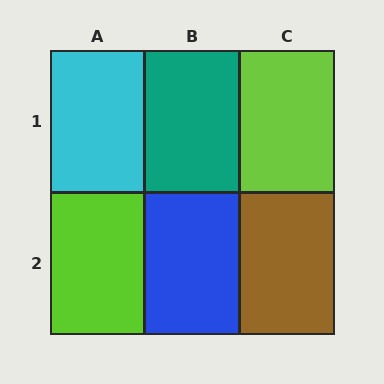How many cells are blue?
1 cell is blue.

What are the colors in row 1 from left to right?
Cyan, teal, lime.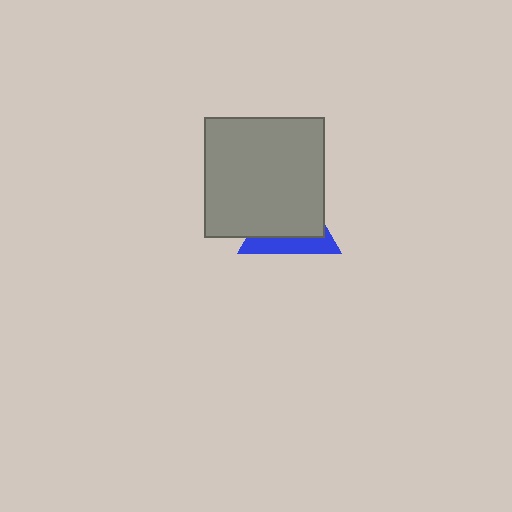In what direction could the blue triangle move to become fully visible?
The blue triangle could move toward the lower-right. That would shift it out from behind the gray square entirely.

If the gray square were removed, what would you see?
You would see the complete blue triangle.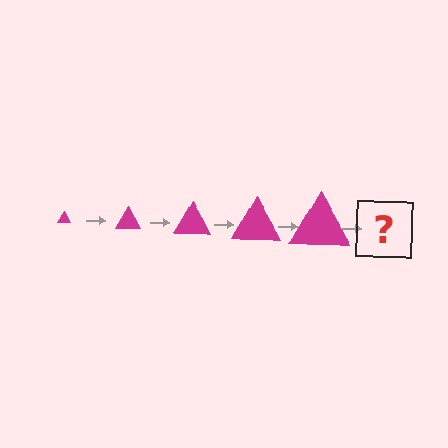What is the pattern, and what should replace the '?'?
The pattern is that the triangle gets progressively larger each step. The '?' should be a magenta triangle, larger than the previous one.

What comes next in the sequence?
The next element should be a magenta triangle, larger than the previous one.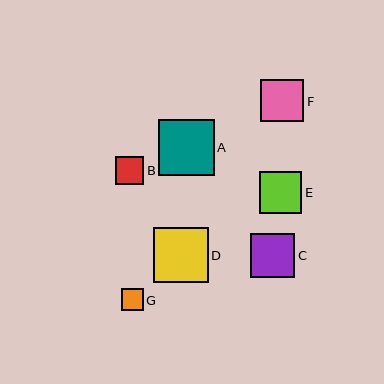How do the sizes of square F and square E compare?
Square F and square E are approximately the same size.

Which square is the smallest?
Square G is the smallest with a size of approximately 22 pixels.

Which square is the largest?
Square A is the largest with a size of approximately 56 pixels.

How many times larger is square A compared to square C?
Square A is approximately 1.3 times the size of square C.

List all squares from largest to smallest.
From largest to smallest: A, D, C, F, E, B, G.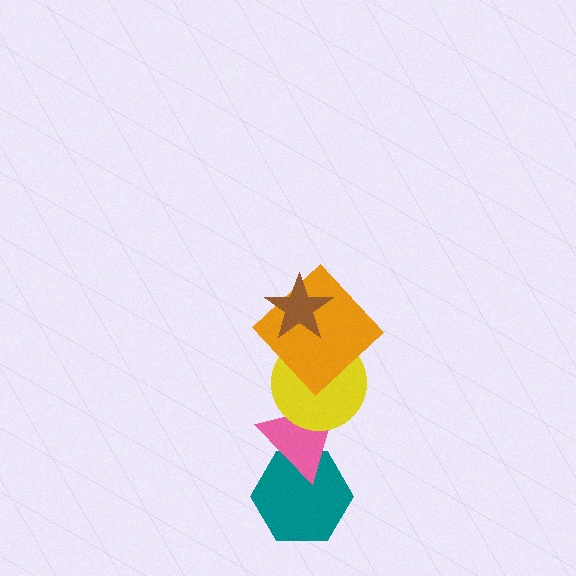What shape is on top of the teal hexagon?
The pink triangle is on top of the teal hexagon.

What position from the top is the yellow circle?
The yellow circle is 3rd from the top.